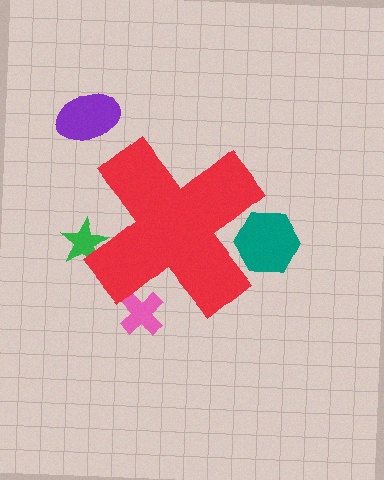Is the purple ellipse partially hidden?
No, the purple ellipse is fully visible.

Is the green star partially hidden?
Yes, the green star is partially hidden behind the red cross.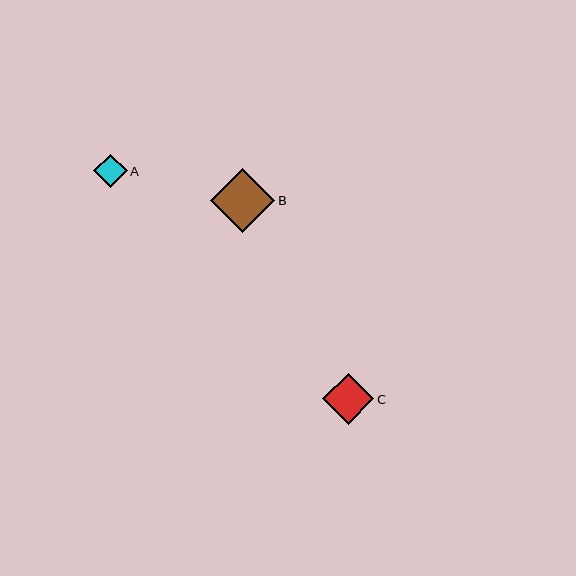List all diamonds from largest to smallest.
From largest to smallest: B, C, A.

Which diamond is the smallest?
Diamond A is the smallest with a size of approximately 33 pixels.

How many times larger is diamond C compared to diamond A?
Diamond C is approximately 1.5 times the size of diamond A.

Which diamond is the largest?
Diamond B is the largest with a size of approximately 65 pixels.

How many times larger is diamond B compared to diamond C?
Diamond B is approximately 1.3 times the size of diamond C.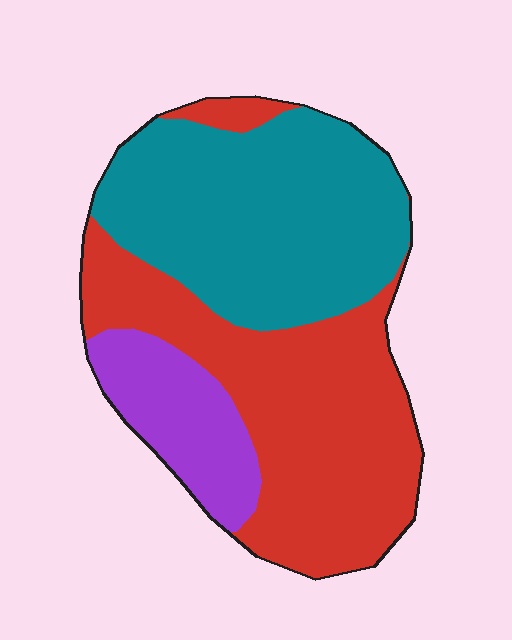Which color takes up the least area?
Purple, at roughly 15%.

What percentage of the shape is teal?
Teal takes up about two fifths (2/5) of the shape.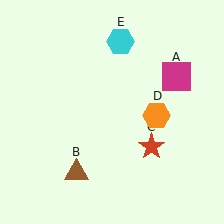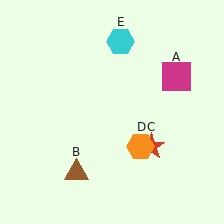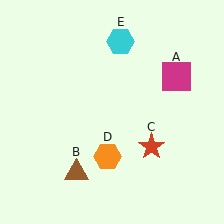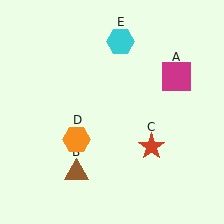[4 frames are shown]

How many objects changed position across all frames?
1 object changed position: orange hexagon (object D).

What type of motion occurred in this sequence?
The orange hexagon (object D) rotated clockwise around the center of the scene.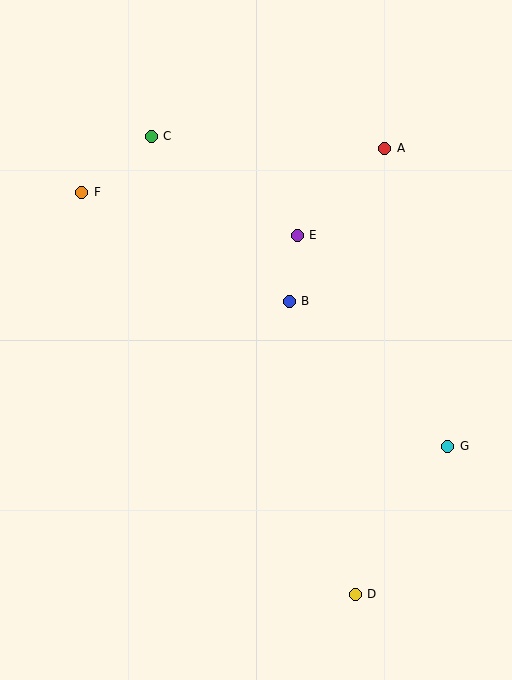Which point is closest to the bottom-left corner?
Point D is closest to the bottom-left corner.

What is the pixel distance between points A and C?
The distance between A and C is 234 pixels.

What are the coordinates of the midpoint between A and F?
The midpoint between A and F is at (233, 170).